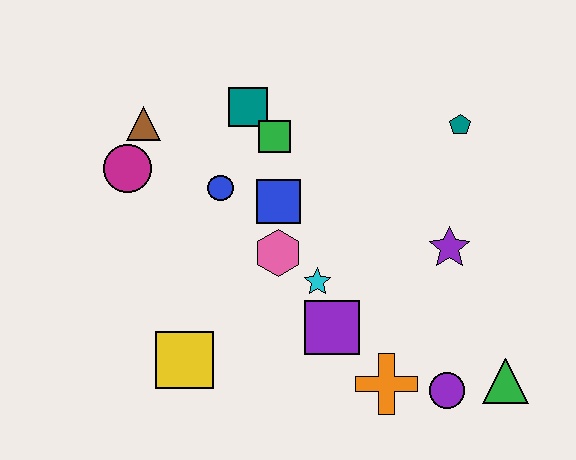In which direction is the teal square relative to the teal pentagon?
The teal square is to the left of the teal pentagon.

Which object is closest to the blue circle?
The blue square is closest to the blue circle.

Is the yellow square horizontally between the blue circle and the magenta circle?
Yes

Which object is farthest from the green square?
The green triangle is farthest from the green square.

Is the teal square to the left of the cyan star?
Yes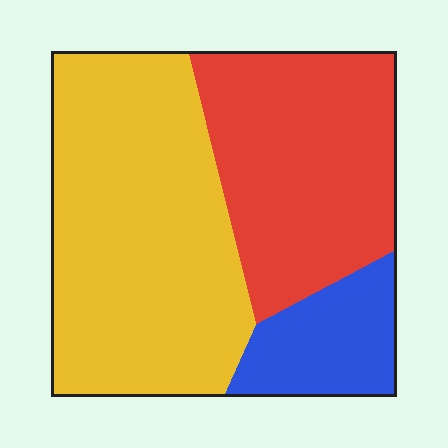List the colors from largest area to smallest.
From largest to smallest: yellow, red, blue.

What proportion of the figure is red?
Red takes up about three eighths (3/8) of the figure.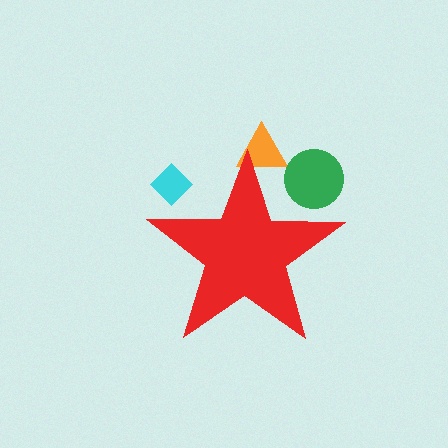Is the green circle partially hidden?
Yes, the green circle is partially hidden behind the red star.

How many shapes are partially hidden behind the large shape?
3 shapes are partially hidden.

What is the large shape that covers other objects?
A red star.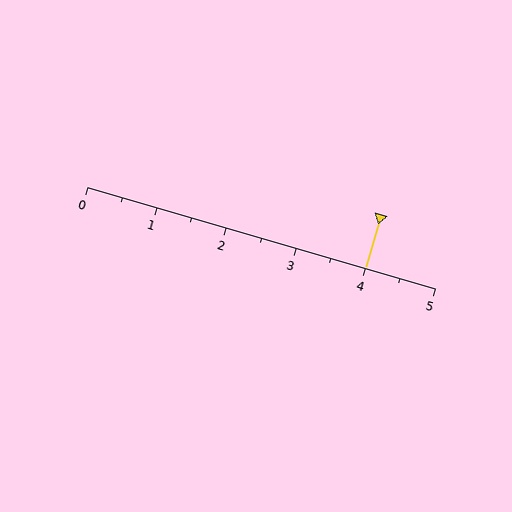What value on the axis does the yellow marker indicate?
The marker indicates approximately 4.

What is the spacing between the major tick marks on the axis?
The major ticks are spaced 1 apart.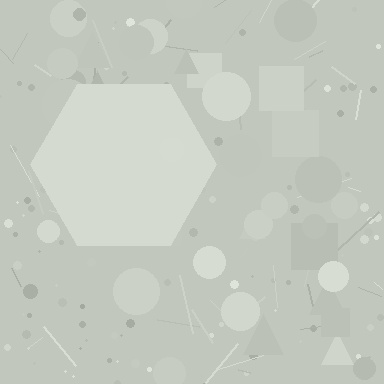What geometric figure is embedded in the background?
A hexagon is embedded in the background.